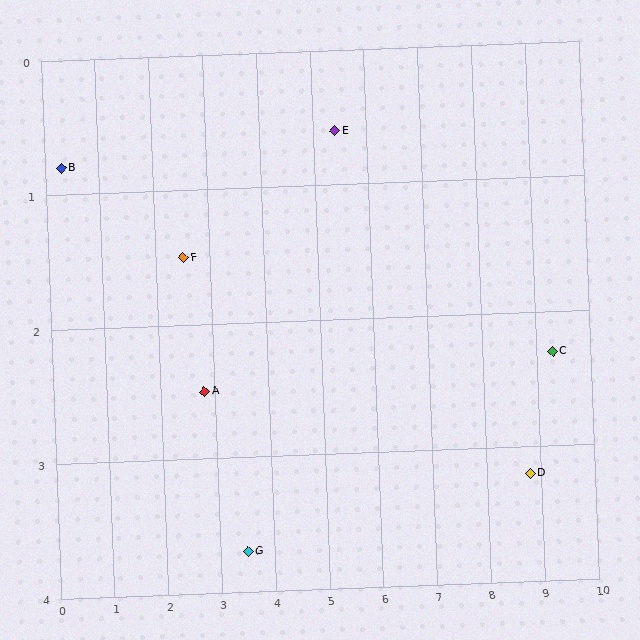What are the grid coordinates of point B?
Point B is at approximately (0.3, 0.8).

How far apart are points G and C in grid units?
Points G and C are about 6.0 grid units apart.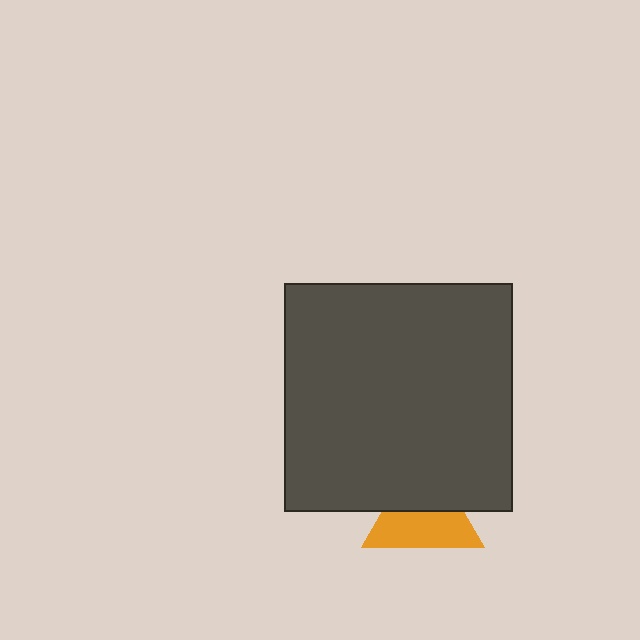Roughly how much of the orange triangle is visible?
About half of it is visible (roughly 56%).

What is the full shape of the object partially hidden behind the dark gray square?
The partially hidden object is an orange triangle.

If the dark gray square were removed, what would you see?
You would see the complete orange triangle.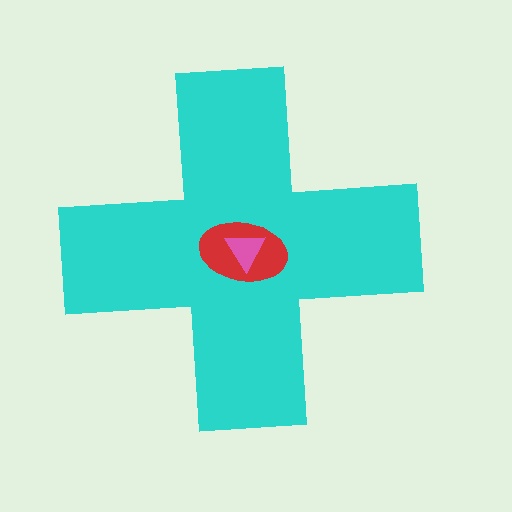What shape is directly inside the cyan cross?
The red ellipse.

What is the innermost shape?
The pink triangle.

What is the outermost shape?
The cyan cross.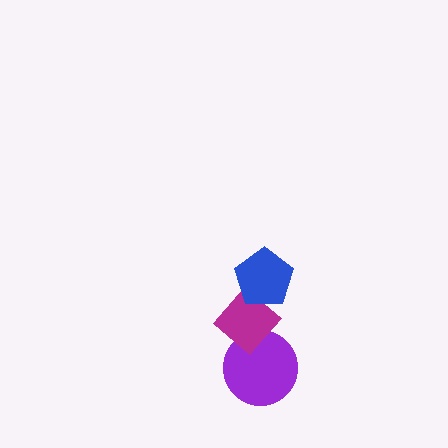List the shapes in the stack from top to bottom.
From top to bottom: the blue pentagon, the magenta diamond, the purple circle.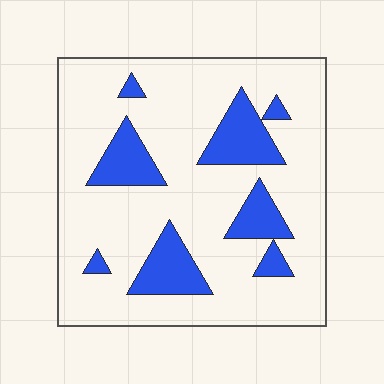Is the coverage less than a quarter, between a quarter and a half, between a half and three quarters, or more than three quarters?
Less than a quarter.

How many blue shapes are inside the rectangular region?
8.